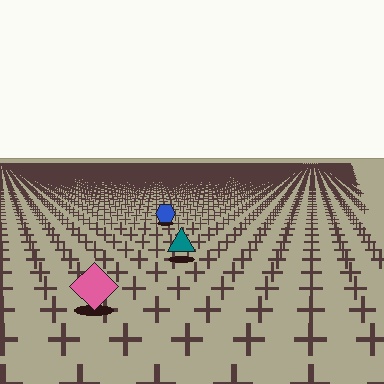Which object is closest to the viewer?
The pink diamond is closest. The texture marks near it are larger and more spread out.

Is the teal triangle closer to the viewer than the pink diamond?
No. The pink diamond is closer — you can tell from the texture gradient: the ground texture is coarser near it.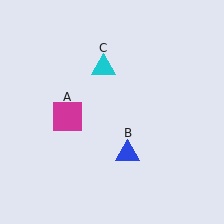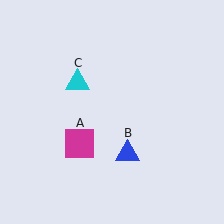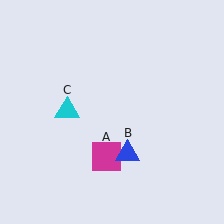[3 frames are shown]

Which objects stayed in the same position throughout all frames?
Blue triangle (object B) remained stationary.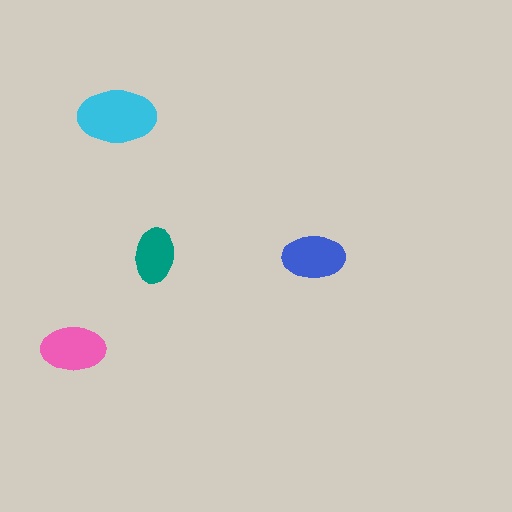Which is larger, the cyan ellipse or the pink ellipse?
The cyan one.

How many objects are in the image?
There are 4 objects in the image.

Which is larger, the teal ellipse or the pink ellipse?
The pink one.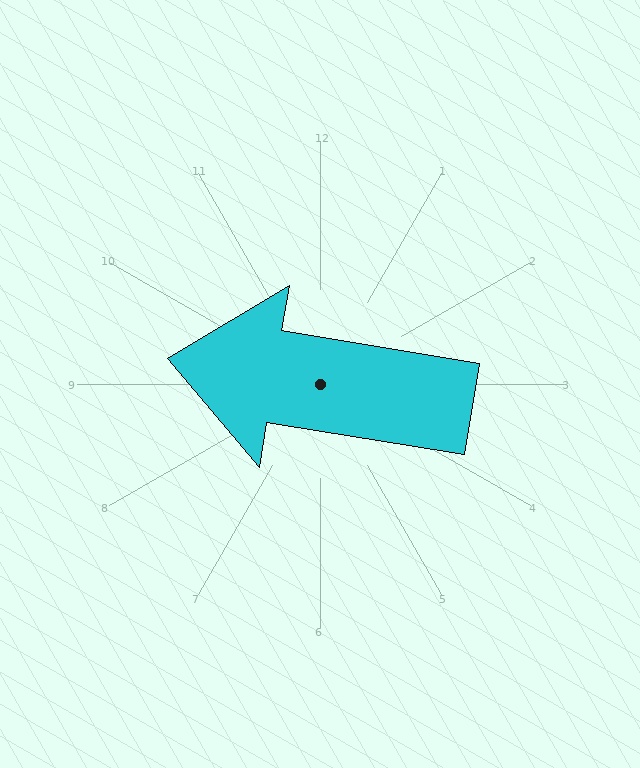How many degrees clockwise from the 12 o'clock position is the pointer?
Approximately 279 degrees.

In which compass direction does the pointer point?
West.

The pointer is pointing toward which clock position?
Roughly 9 o'clock.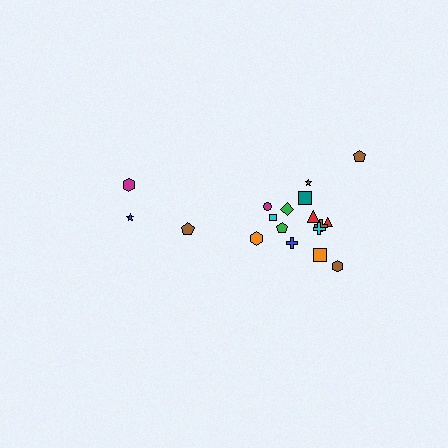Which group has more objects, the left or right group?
The right group.